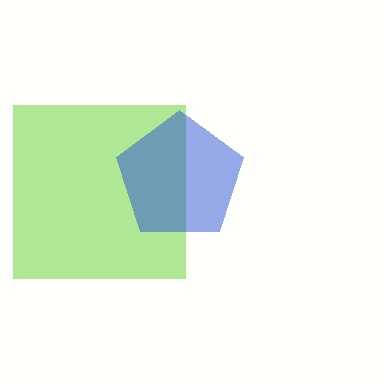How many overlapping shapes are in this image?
There are 2 overlapping shapes in the image.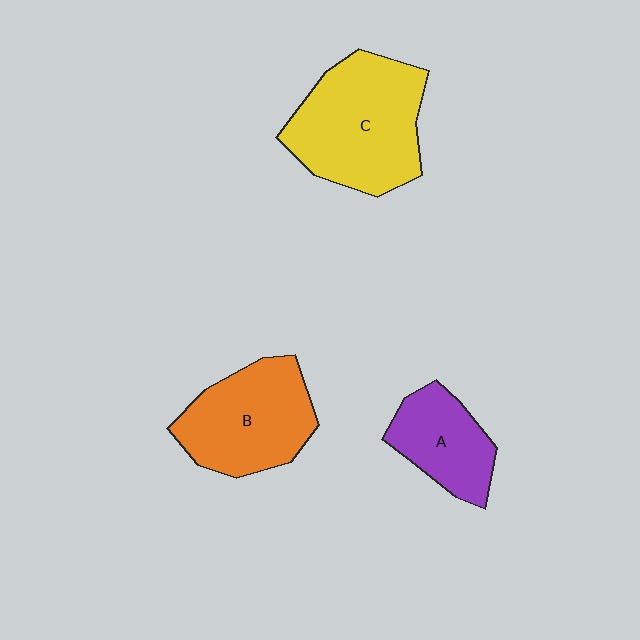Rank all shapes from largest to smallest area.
From largest to smallest: C (yellow), B (orange), A (purple).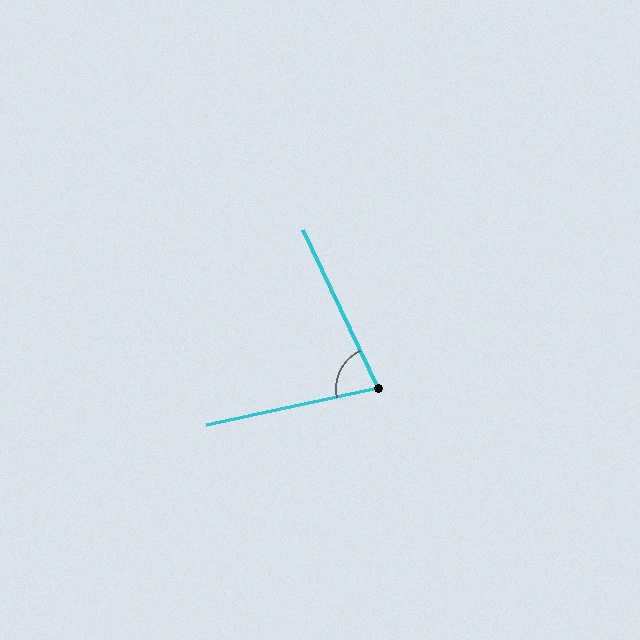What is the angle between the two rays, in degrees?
Approximately 77 degrees.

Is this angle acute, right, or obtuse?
It is acute.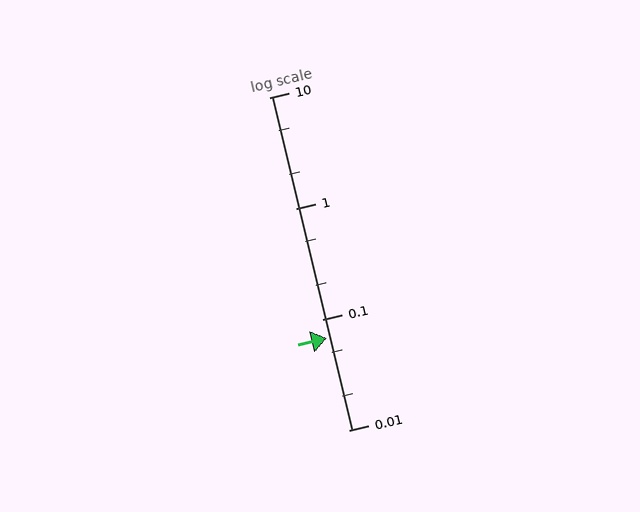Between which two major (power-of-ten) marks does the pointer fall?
The pointer is between 0.01 and 0.1.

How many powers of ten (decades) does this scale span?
The scale spans 3 decades, from 0.01 to 10.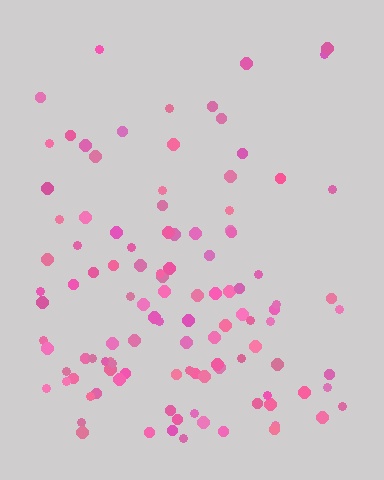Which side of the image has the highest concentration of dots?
The bottom.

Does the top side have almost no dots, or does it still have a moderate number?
Still a moderate number, just noticeably fewer than the bottom.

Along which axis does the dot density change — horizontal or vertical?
Vertical.